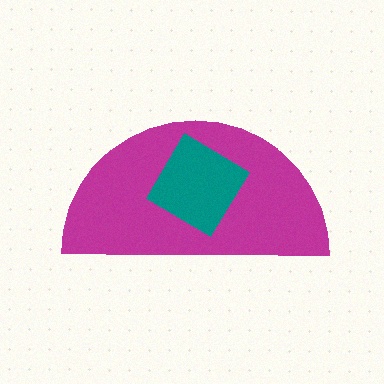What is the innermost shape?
The teal diamond.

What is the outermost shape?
The magenta semicircle.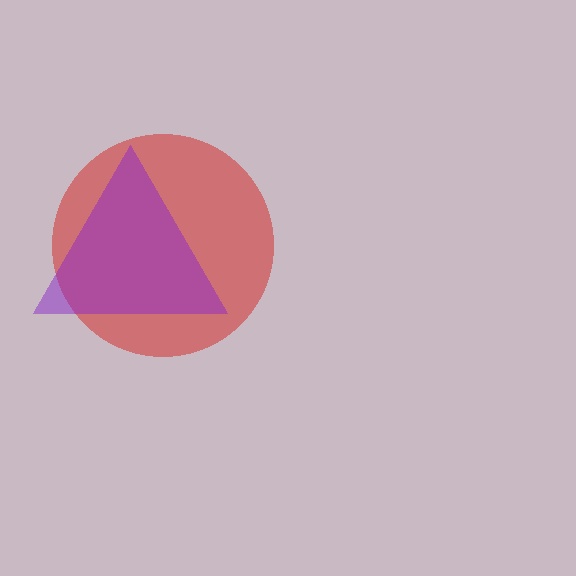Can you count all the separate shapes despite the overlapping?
Yes, there are 2 separate shapes.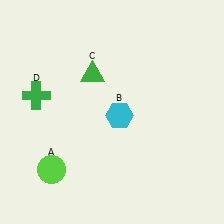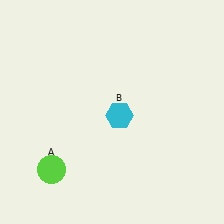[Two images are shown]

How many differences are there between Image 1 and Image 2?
There are 2 differences between the two images.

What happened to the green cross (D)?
The green cross (D) was removed in Image 2. It was in the top-left area of Image 1.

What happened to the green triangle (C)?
The green triangle (C) was removed in Image 2. It was in the top-left area of Image 1.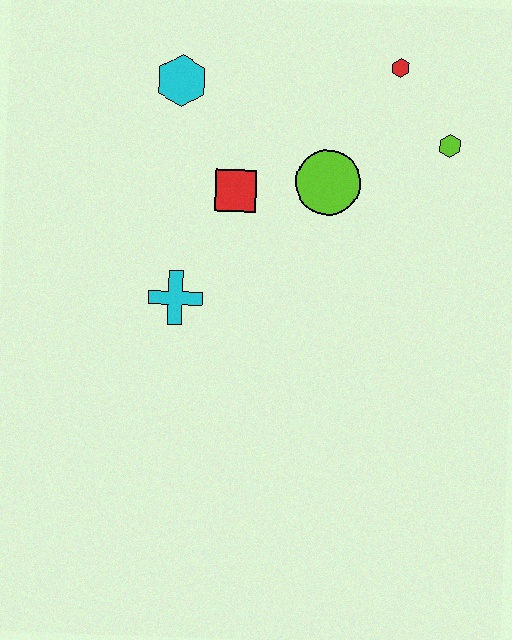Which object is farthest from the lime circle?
The cyan cross is farthest from the lime circle.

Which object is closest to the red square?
The lime circle is closest to the red square.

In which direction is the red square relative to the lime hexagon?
The red square is to the left of the lime hexagon.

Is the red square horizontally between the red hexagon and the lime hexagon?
No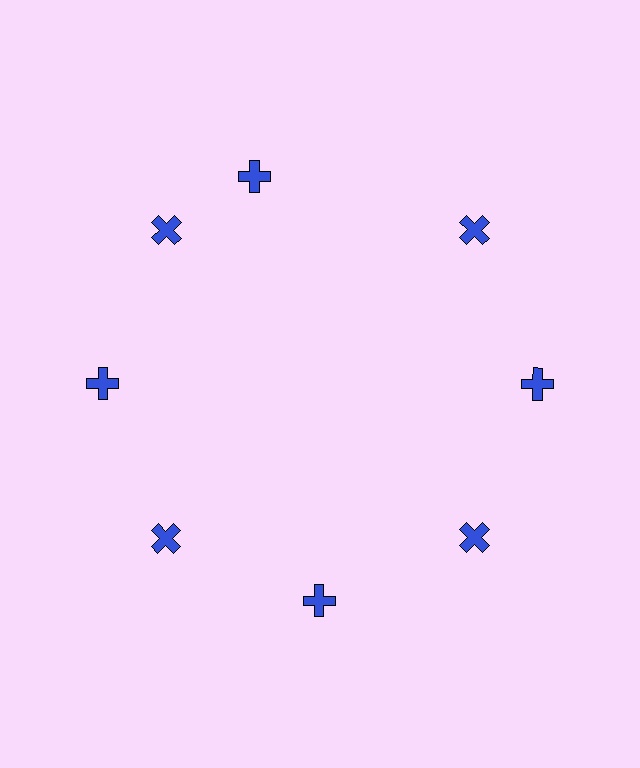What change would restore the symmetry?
The symmetry would be restored by rotating it back into even spacing with its neighbors so that all 8 crosses sit at equal angles and equal distance from the center.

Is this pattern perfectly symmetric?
No. The 8 blue crosses are arranged in a ring, but one element near the 12 o'clock position is rotated out of alignment along the ring, breaking the 8-fold rotational symmetry.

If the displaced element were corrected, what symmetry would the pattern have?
It would have 8-fold rotational symmetry — the pattern would map onto itself every 45 degrees.